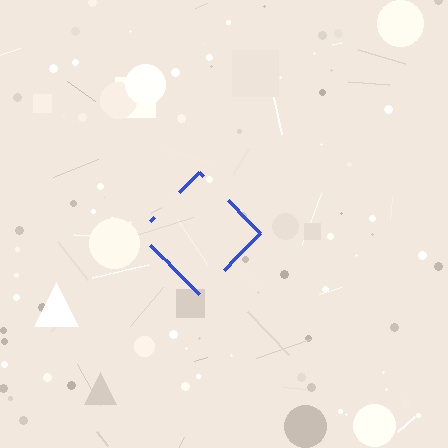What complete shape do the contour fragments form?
The contour fragments form a diamond.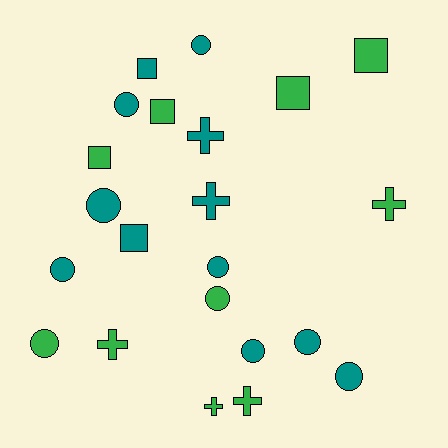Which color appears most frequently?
Teal, with 12 objects.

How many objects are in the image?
There are 22 objects.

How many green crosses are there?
There are 4 green crosses.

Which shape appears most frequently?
Circle, with 10 objects.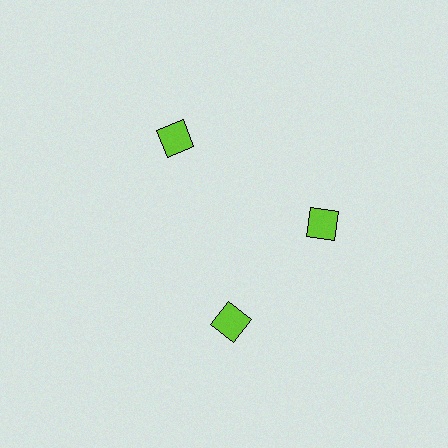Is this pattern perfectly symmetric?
No. The 3 lime squares are arranged in a ring, but one element near the 7 o'clock position is rotated out of alignment along the ring, breaking the 3-fold rotational symmetry.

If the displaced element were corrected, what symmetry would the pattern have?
It would have 3-fold rotational symmetry — the pattern would map onto itself every 120 degrees.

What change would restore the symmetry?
The symmetry would be restored by rotating it back into even spacing with its neighbors so that all 3 squares sit at equal angles and equal distance from the center.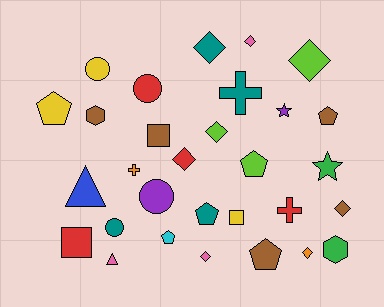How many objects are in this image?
There are 30 objects.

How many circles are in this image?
There are 4 circles.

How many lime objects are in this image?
There are 3 lime objects.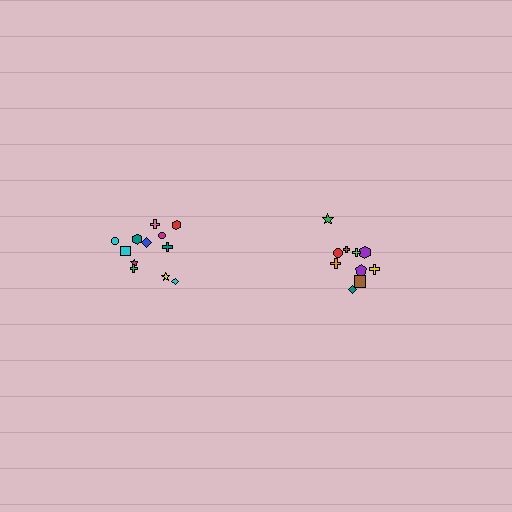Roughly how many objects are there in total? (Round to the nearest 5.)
Roughly 20 objects in total.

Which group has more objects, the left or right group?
The left group.